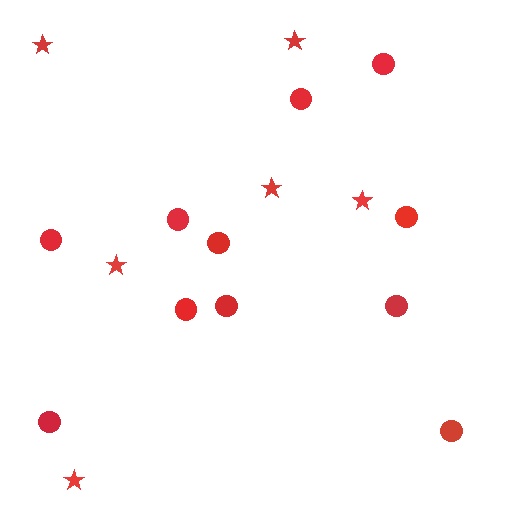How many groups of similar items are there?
There are 2 groups: one group of stars (6) and one group of circles (11).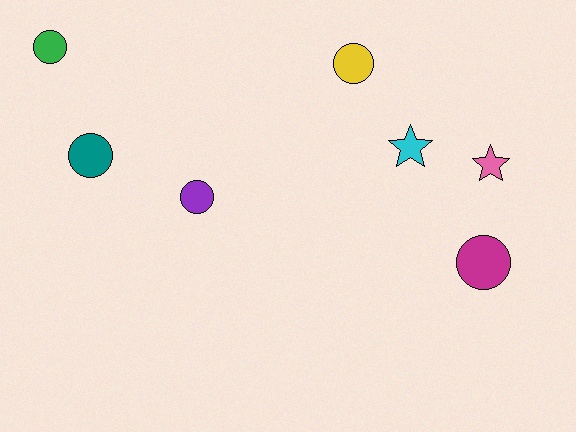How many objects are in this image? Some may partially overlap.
There are 7 objects.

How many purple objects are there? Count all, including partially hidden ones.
There is 1 purple object.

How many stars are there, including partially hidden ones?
There are 2 stars.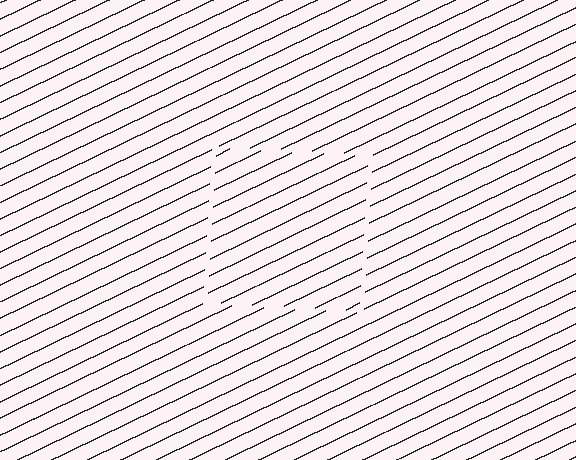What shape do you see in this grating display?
An illusory square. The interior of the shape contains the same grating, shifted by half a period — the contour is defined by the phase discontinuity where line-ends from the inner and outer gratings abut.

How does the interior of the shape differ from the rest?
The interior of the shape contains the same grating, shifted by half a period — the contour is defined by the phase discontinuity where line-ends from the inner and outer gratings abut.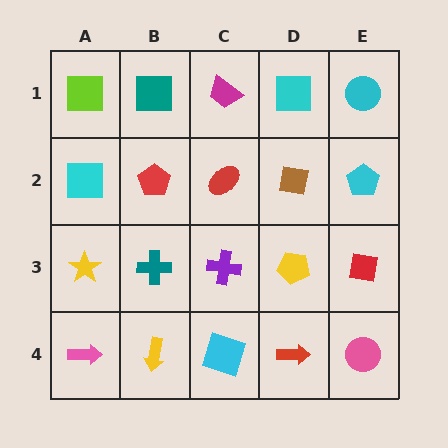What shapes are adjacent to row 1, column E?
A cyan pentagon (row 2, column E), a cyan square (row 1, column D).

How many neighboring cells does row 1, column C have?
3.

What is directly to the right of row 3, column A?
A teal cross.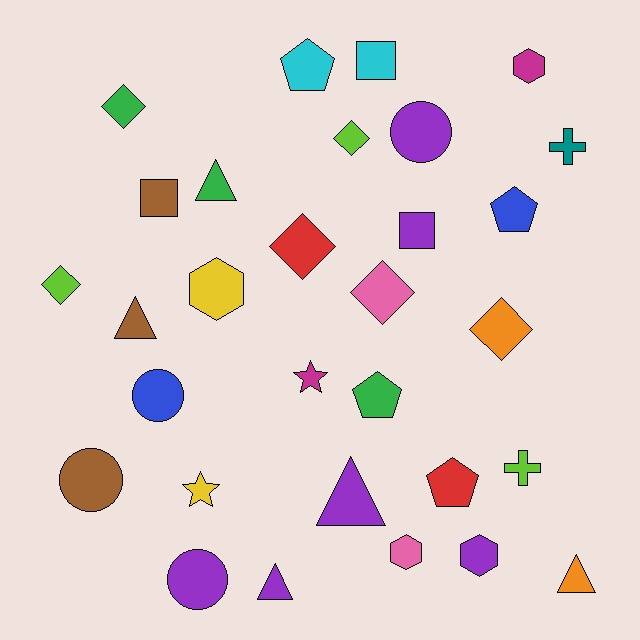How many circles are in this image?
There are 4 circles.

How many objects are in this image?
There are 30 objects.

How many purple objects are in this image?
There are 6 purple objects.